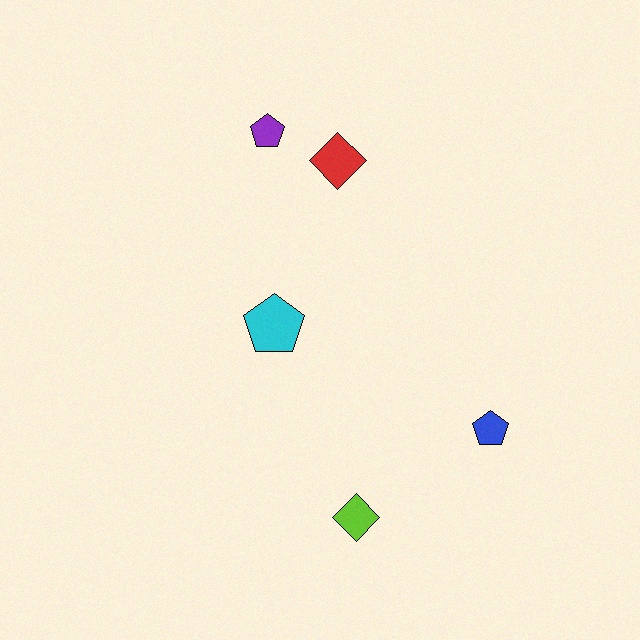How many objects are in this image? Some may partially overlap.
There are 5 objects.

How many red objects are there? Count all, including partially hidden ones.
There is 1 red object.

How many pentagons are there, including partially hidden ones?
There are 3 pentagons.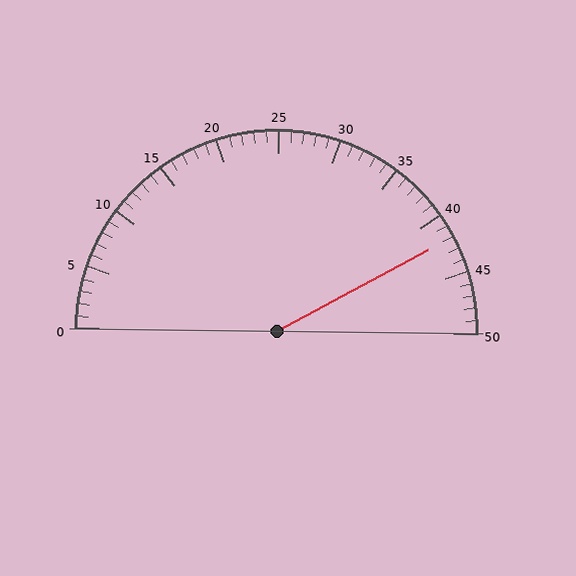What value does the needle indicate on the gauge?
The needle indicates approximately 42.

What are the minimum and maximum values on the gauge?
The gauge ranges from 0 to 50.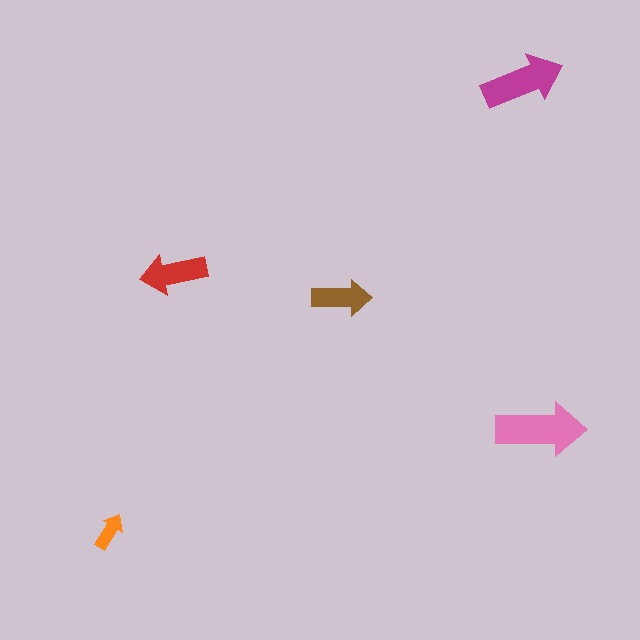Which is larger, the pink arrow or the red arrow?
The pink one.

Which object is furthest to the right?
The pink arrow is rightmost.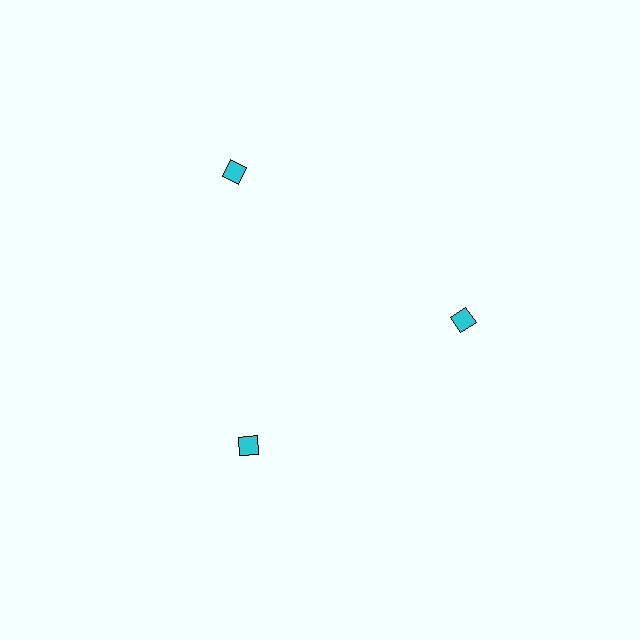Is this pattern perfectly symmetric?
No. The 3 cyan squares are arranged in a ring, but one element near the 11 o'clock position is pushed outward from the center, breaking the 3-fold rotational symmetry.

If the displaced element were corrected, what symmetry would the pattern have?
It would have 3-fold rotational symmetry — the pattern would map onto itself every 120 degrees.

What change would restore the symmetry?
The symmetry would be restored by moving it inward, back onto the ring so that all 3 squares sit at equal angles and equal distance from the center.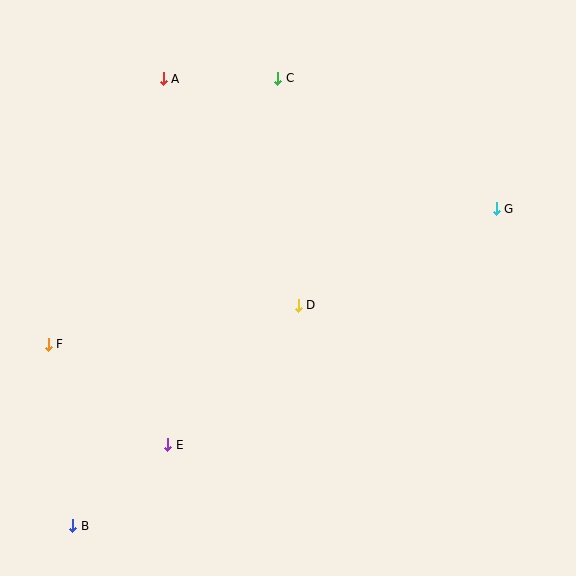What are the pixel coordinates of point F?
Point F is at (48, 344).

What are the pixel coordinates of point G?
Point G is at (496, 209).